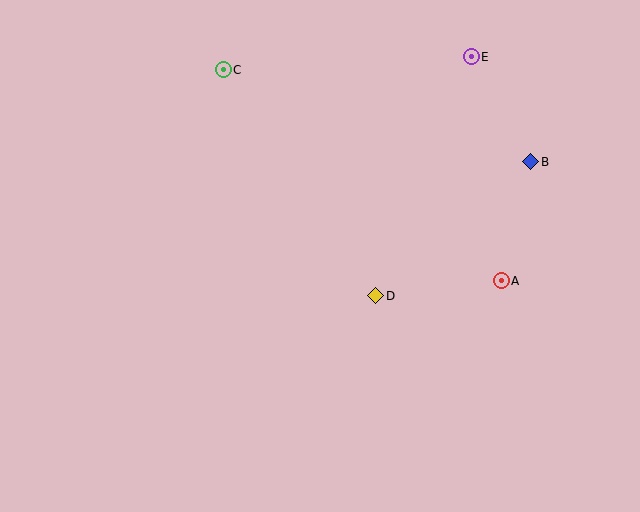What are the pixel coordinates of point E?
Point E is at (471, 57).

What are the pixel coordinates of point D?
Point D is at (376, 296).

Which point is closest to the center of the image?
Point D at (376, 296) is closest to the center.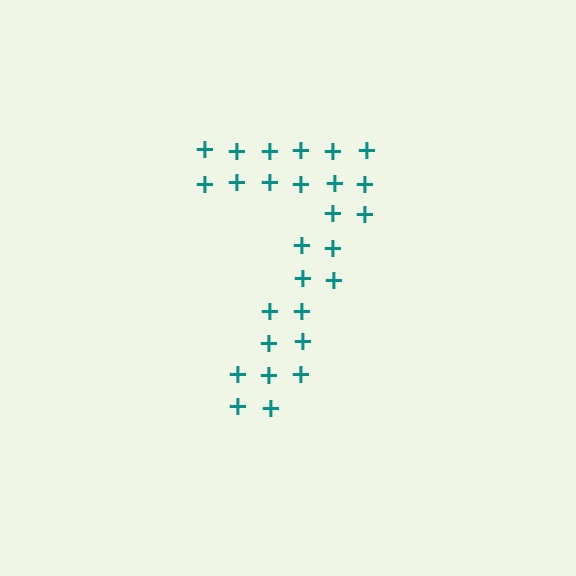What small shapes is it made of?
It is made of small plus signs.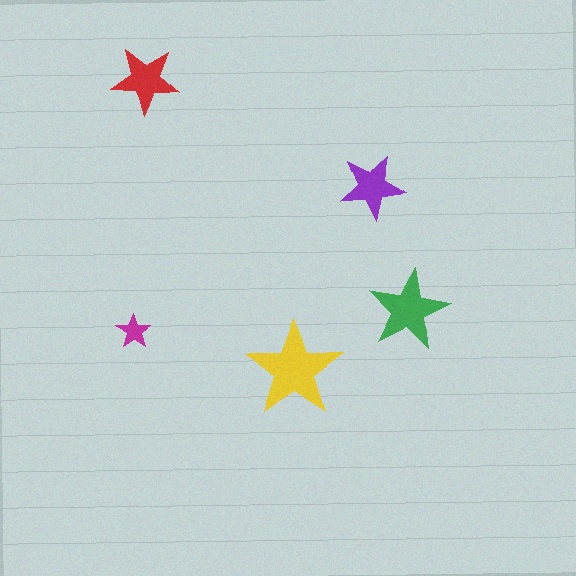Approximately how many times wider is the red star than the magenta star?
About 2 times wider.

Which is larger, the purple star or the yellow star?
The yellow one.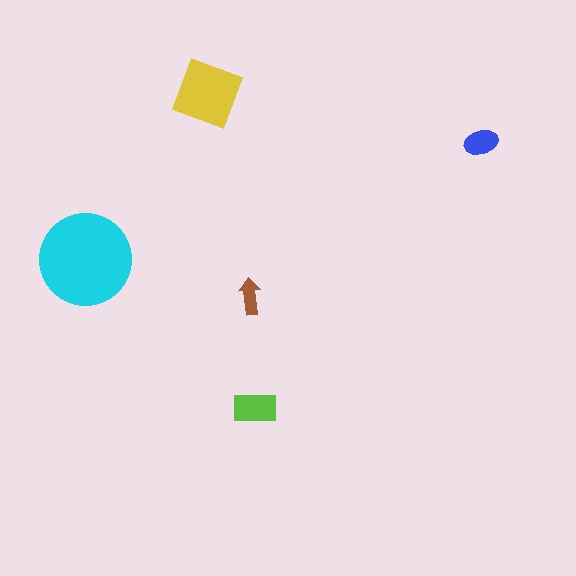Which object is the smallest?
The brown arrow.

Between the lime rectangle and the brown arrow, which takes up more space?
The lime rectangle.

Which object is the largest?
The cyan circle.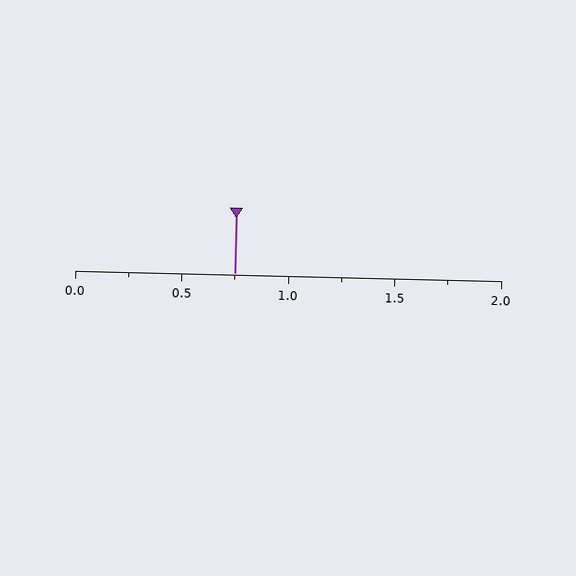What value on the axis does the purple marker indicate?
The marker indicates approximately 0.75.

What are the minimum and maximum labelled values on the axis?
The axis runs from 0.0 to 2.0.